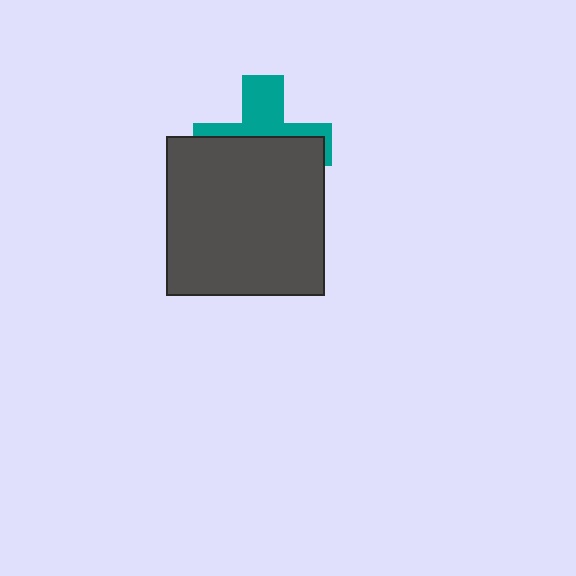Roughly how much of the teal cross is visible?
A small part of it is visible (roughly 39%).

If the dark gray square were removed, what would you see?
You would see the complete teal cross.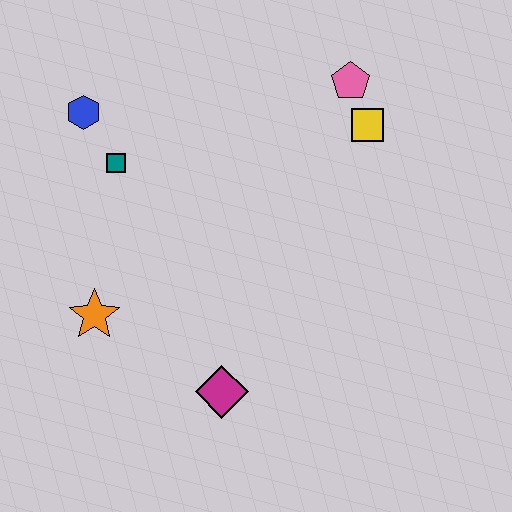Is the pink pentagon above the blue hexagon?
Yes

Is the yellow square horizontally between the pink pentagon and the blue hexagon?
No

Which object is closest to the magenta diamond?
The orange star is closest to the magenta diamond.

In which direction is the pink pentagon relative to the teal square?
The pink pentagon is to the right of the teal square.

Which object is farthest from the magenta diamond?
The pink pentagon is farthest from the magenta diamond.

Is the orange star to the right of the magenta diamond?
No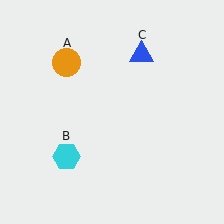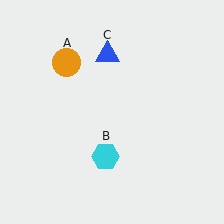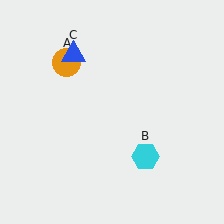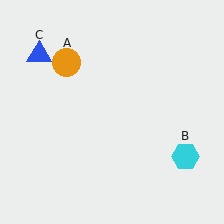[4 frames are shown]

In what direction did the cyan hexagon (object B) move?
The cyan hexagon (object B) moved right.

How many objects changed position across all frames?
2 objects changed position: cyan hexagon (object B), blue triangle (object C).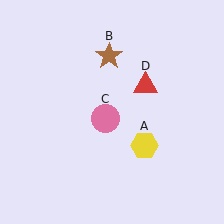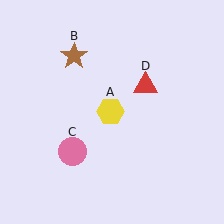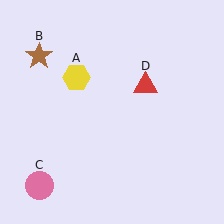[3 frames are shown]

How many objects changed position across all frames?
3 objects changed position: yellow hexagon (object A), brown star (object B), pink circle (object C).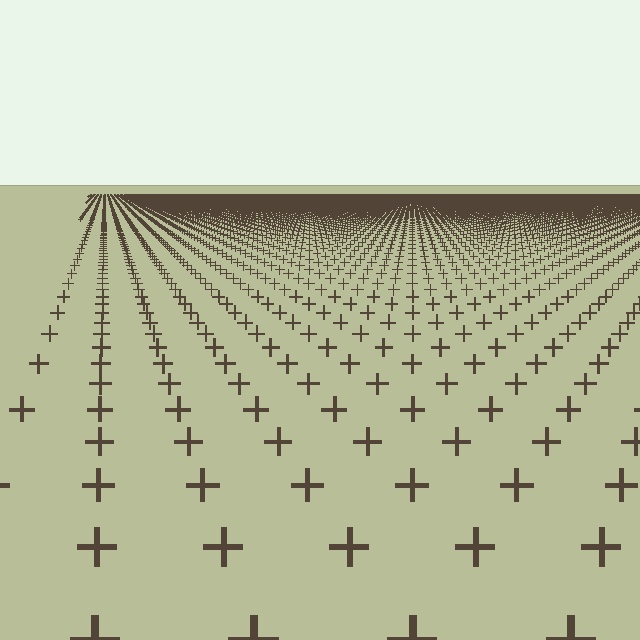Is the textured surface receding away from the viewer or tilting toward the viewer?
The surface is receding away from the viewer. Texture elements get smaller and denser toward the top.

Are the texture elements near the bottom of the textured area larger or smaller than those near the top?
Larger. Near the bottom, elements are closer to the viewer and appear at a bigger on-screen size.